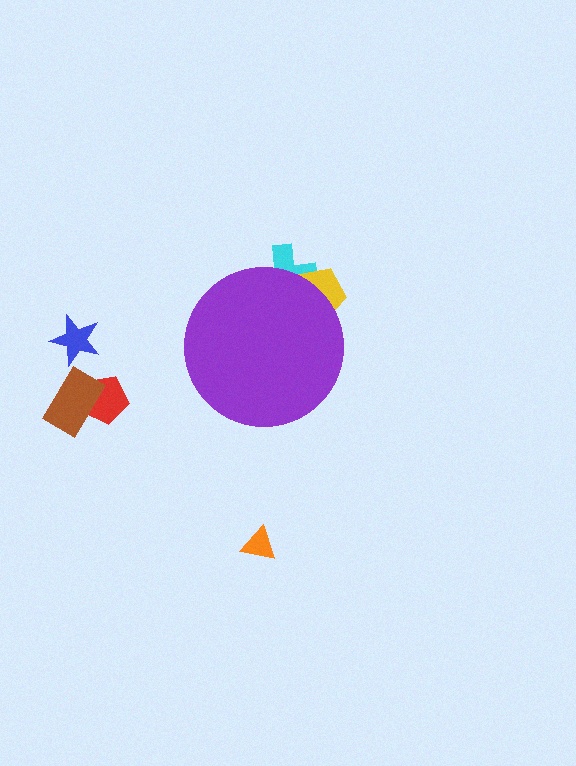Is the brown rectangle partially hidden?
No, the brown rectangle is fully visible.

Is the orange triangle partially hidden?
No, the orange triangle is fully visible.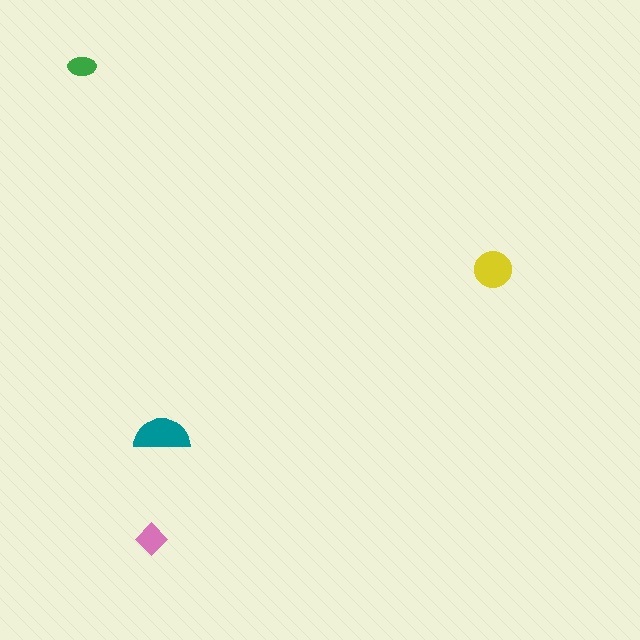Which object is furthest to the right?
The yellow circle is rightmost.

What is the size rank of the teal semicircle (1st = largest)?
1st.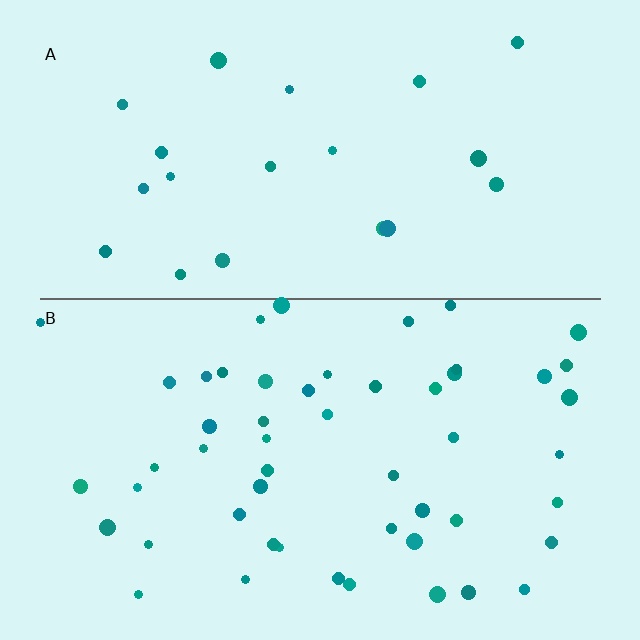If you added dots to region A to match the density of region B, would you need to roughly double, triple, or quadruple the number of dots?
Approximately triple.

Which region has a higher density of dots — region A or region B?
B (the bottom).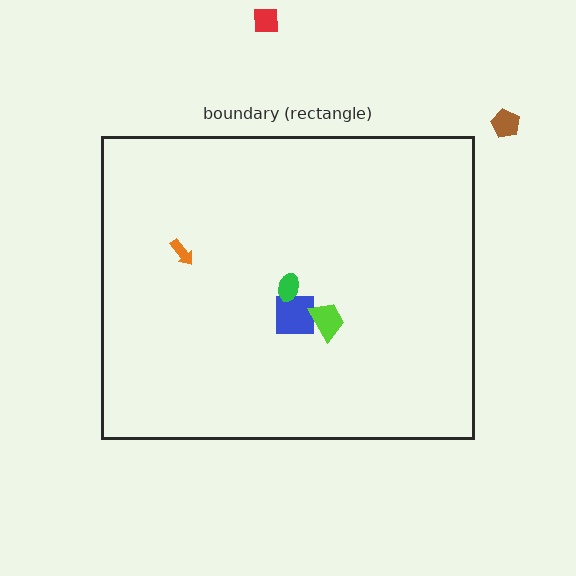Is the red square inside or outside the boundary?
Outside.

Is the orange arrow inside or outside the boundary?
Inside.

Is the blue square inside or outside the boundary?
Inside.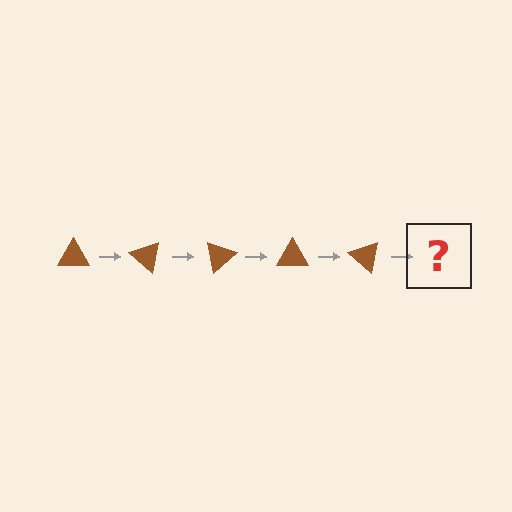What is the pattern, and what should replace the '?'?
The pattern is that the triangle rotates 40 degrees each step. The '?' should be a brown triangle rotated 200 degrees.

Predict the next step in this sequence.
The next step is a brown triangle rotated 200 degrees.